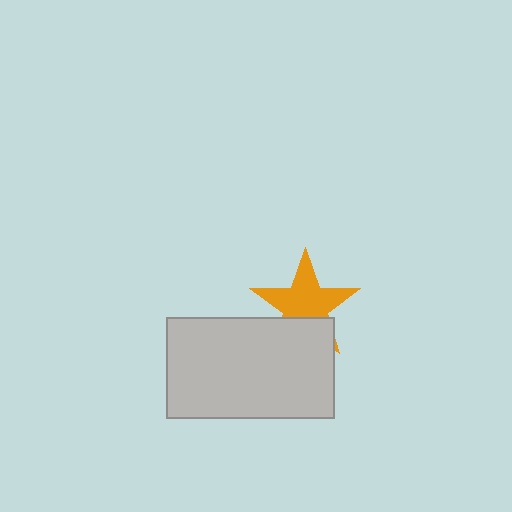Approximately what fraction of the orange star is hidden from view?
Roughly 31% of the orange star is hidden behind the light gray rectangle.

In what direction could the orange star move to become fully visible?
The orange star could move up. That would shift it out from behind the light gray rectangle entirely.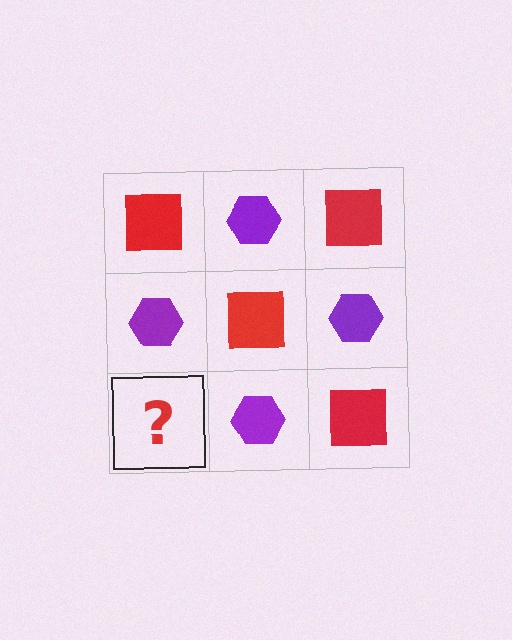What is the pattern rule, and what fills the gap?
The rule is that it alternates red square and purple hexagon in a checkerboard pattern. The gap should be filled with a red square.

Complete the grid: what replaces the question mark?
The question mark should be replaced with a red square.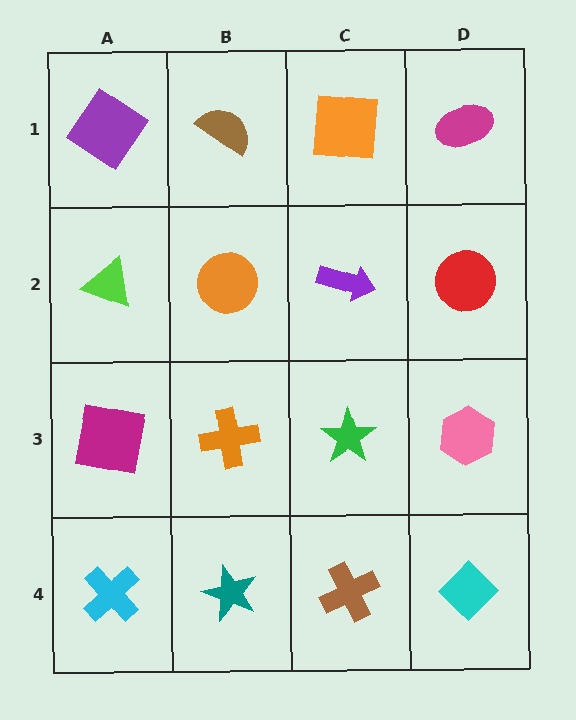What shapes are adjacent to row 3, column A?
A lime triangle (row 2, column A), a cyan cross (row 4, column A), an orange cross (row 3, column B).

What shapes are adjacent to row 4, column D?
A pink hexagon (row 3, column D), a brown cross (row 4, column C).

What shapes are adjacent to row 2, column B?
A brown semicircle (row 1, column B), an orange cross (row 3, column B), a lime triangle (row 2, column A), a purple arrow (row 2, column C).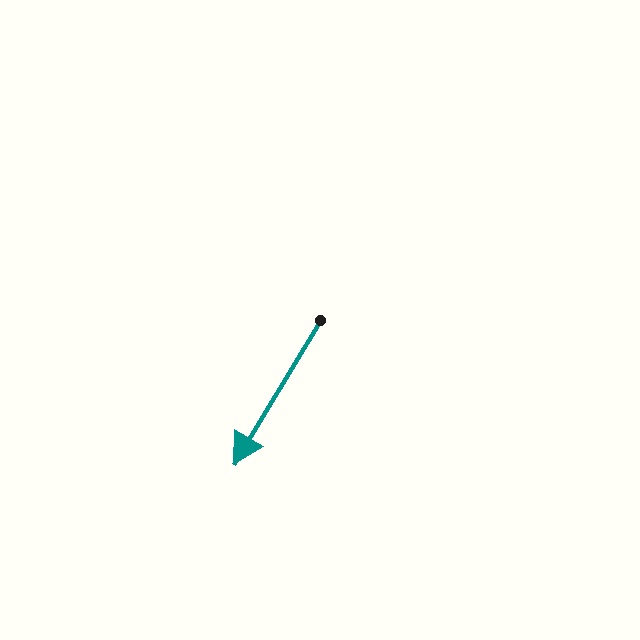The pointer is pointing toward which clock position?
Roughly 7 o'clock.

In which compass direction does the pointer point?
Southwest.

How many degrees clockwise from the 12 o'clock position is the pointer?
Approximately 211 degrees.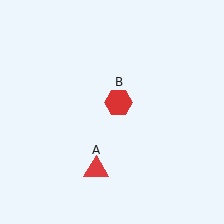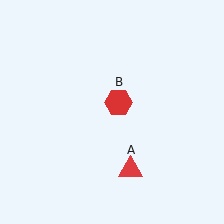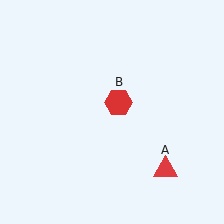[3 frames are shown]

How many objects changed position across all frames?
1 object changed position: red triangle (object A).